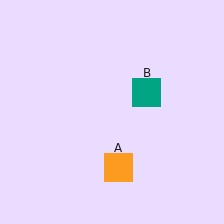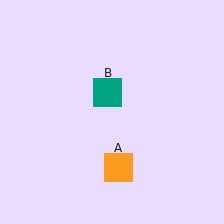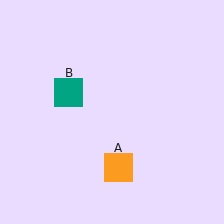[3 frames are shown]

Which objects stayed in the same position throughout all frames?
Orange square (object A) remained stationary.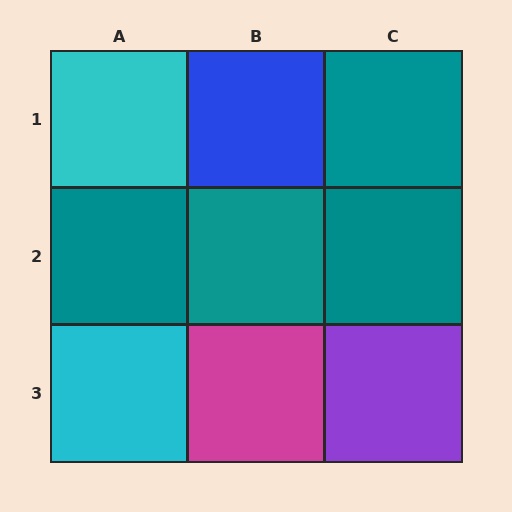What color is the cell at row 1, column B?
Blue.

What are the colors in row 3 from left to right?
Cyan, magenta, purple.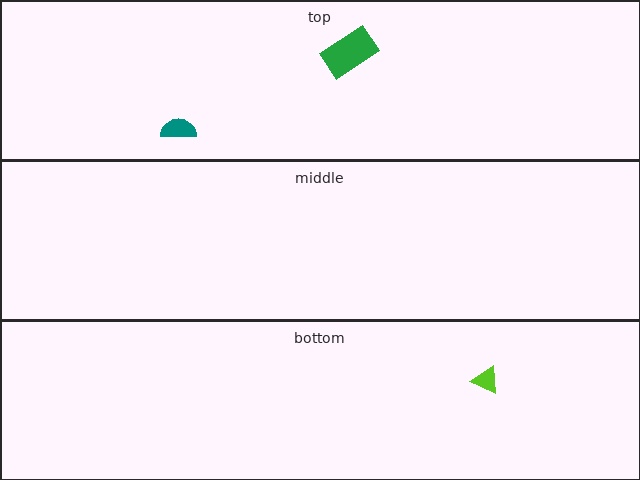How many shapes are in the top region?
2.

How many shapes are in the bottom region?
1.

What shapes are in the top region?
The teal semicircle, the green rectangle.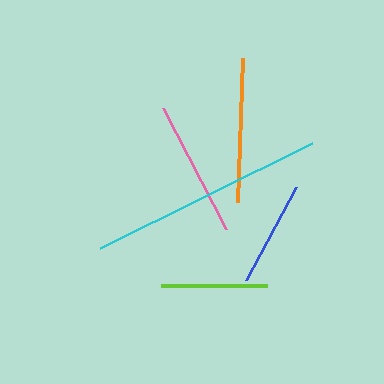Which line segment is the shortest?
The blue line is the shortest at approximately 105 pixels.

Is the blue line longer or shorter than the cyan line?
The cyan line is longer than the blue line.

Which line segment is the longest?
The cyan line is the longest at approximately 237 pixels.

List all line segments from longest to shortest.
From longest to shortest: cyan, orange, pink, lime, blue.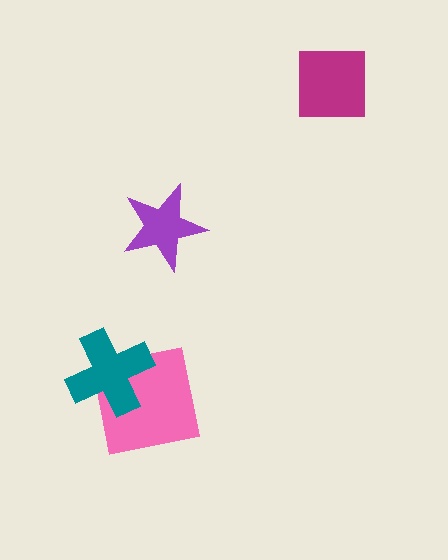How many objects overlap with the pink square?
1 object overlaps with the pink square.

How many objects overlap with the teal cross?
1 object overlaps with the teal cross.